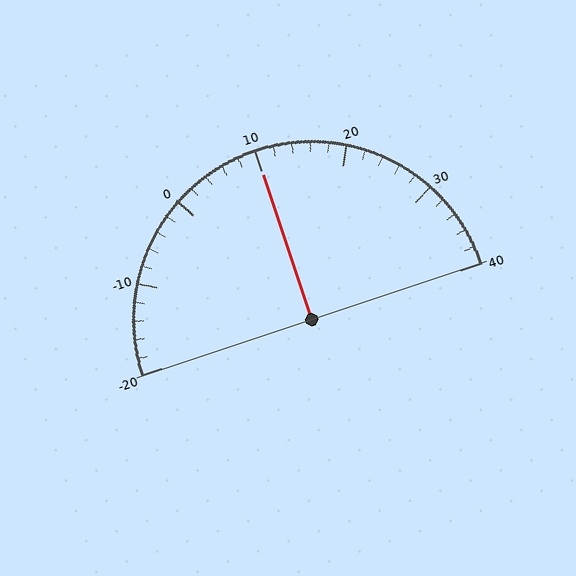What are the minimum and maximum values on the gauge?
The gauge ranges from -20 to 40.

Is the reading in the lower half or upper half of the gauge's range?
The reading is in the upper half of the range (-20 to 40).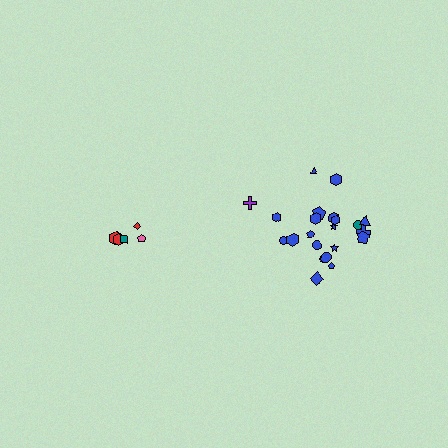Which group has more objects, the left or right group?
The right group.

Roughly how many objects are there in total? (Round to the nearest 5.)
Roughly 25 objects in total.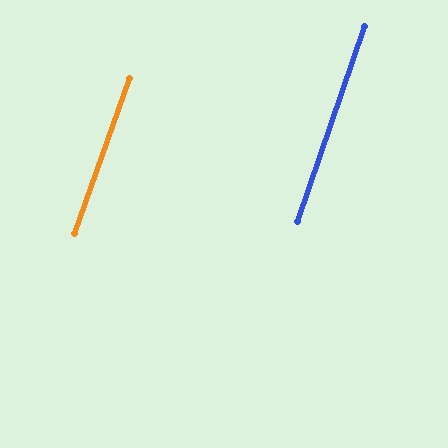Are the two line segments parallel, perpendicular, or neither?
Parallel — their directions differ by only 0.5°.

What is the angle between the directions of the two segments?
Approximately 0 degrees.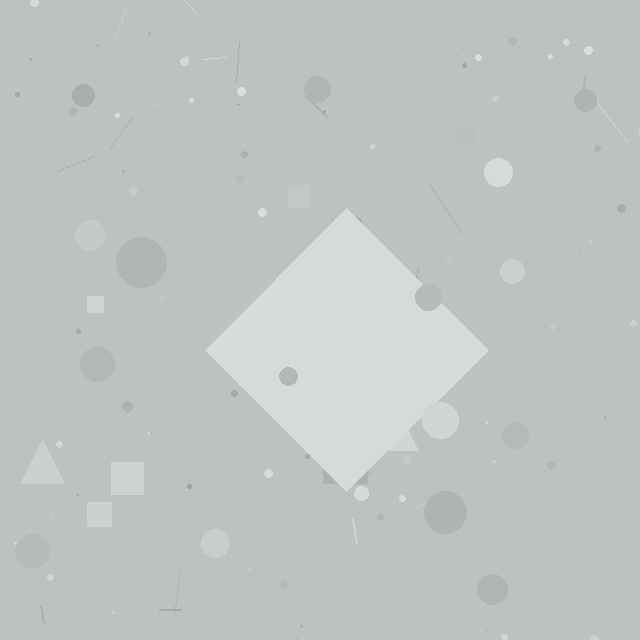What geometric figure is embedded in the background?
A diamond is embedded in the background.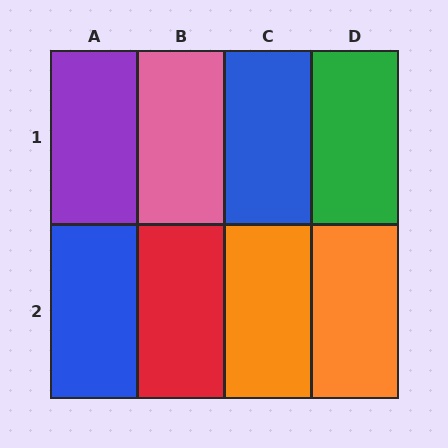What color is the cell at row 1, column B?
Pink.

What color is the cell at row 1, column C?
Blue.